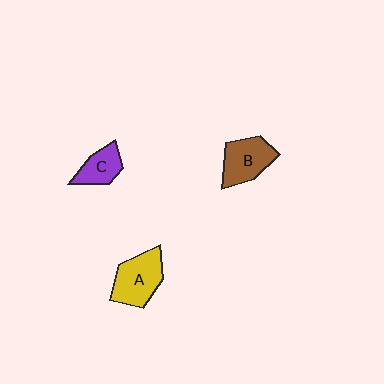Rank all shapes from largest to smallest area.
From largest to smallest: A (yellow), B (brown), C (purple).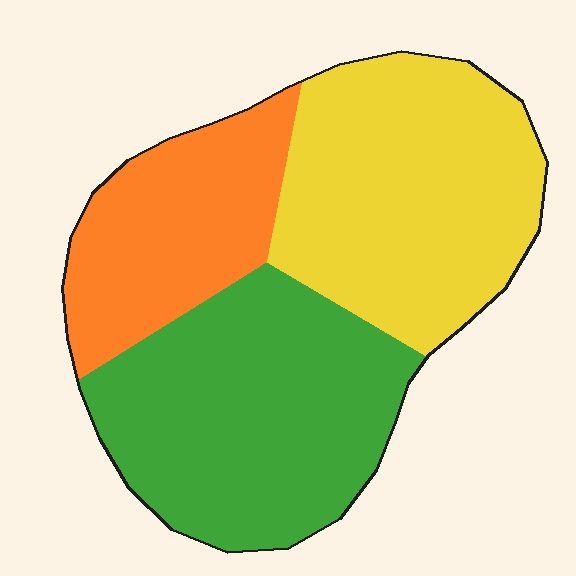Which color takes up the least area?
Orange, at roughly 25%.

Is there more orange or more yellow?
Yellow.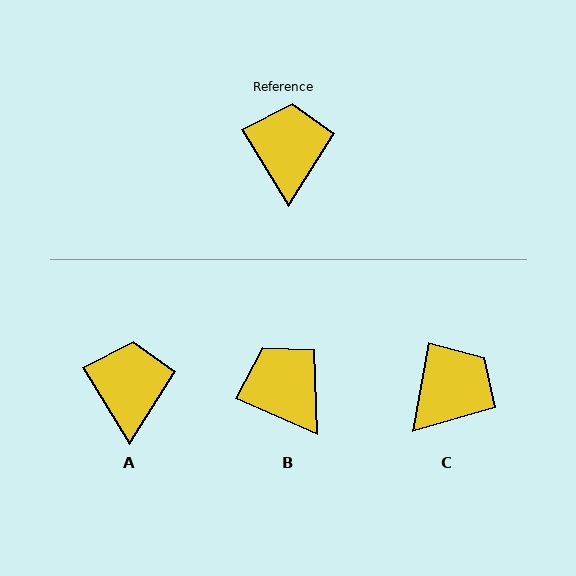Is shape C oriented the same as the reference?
No, it is off by about 42 degrees.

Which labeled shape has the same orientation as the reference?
A.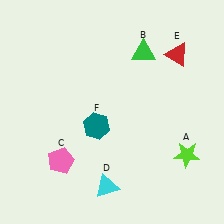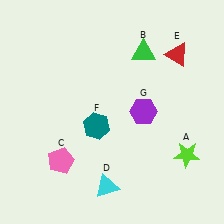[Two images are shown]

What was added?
A purple hexagon (G) was added in Image 2.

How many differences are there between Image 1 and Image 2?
There is 1 difference between the two images.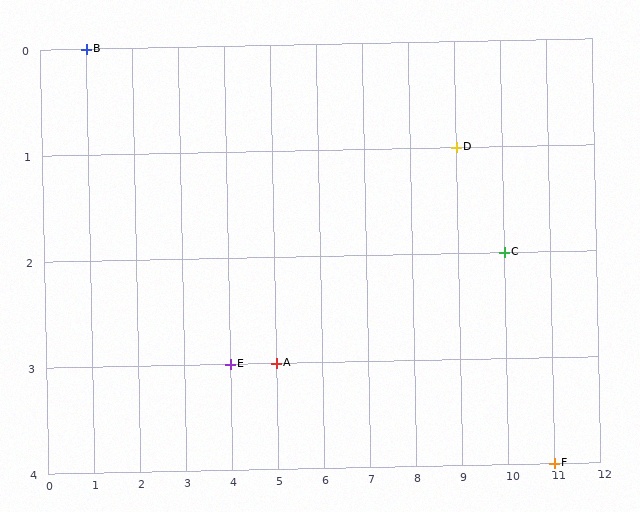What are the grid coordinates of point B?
Point B is at grid coordinates (1, 0).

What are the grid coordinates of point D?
Point D is at grid coordinates (9, 1).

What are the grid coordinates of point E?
Point E is at grid coordinates (4, 3).